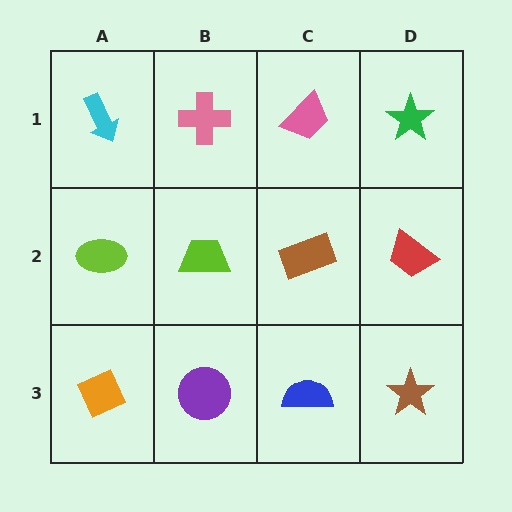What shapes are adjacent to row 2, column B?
A pink cross (row 1, column B), a purple circle (row 3, column B), a lime ellipse (row 2, column A), a brown rectangle (row 2, column C).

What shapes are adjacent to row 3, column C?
A brown rectangle (row 2, column C), a purple circle (row 3, column B), a brown star (row 3, column D).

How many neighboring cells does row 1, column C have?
3.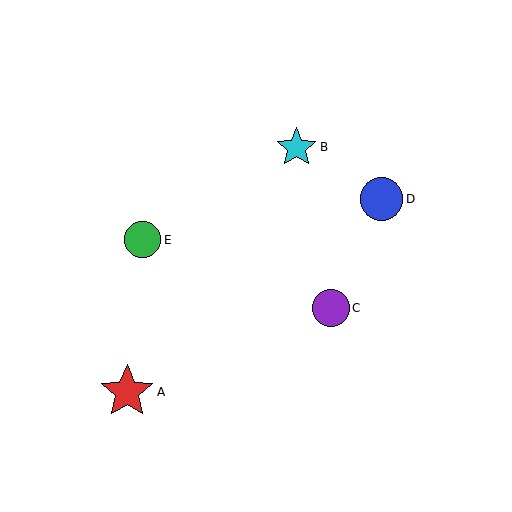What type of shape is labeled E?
Shape E is a green circle.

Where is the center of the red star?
The center of the red star is at (127, 392).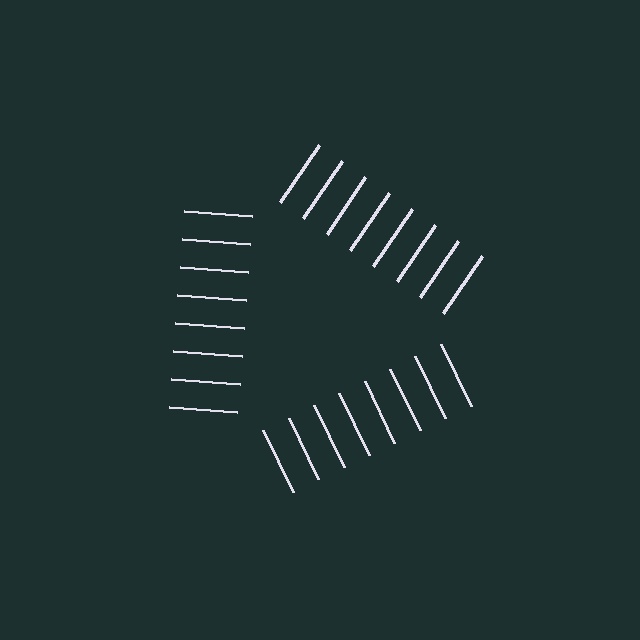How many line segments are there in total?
24 — 8 along each of the 3 edges.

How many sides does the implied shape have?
3 sides — the line-ends trace a triangle.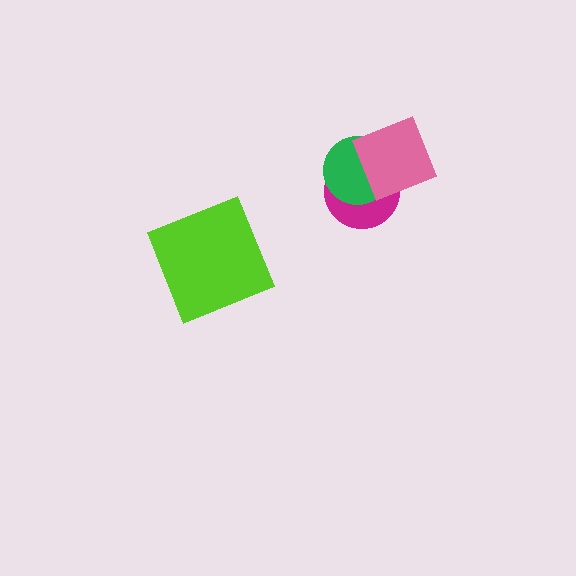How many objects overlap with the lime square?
0 objects overlap with the lime square.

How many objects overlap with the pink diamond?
2 objects overlap with the pink diamond.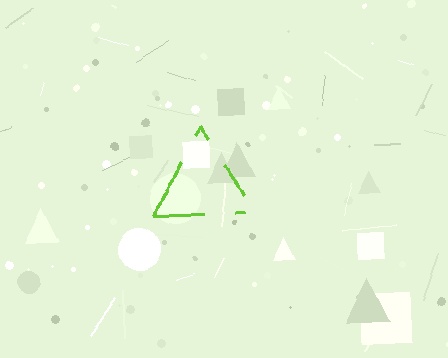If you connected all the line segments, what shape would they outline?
They would outline a triangle.